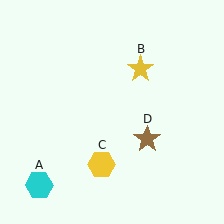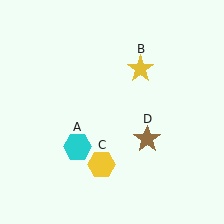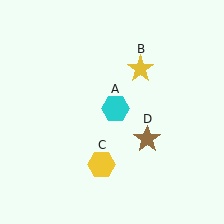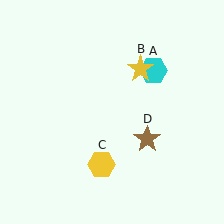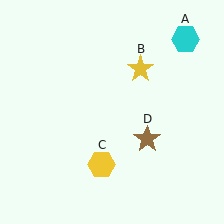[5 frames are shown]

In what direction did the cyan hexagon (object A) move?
The cyan hexagon (object A) moved up and to the right.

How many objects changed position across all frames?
1 object changed position: cyan hexagon (object A).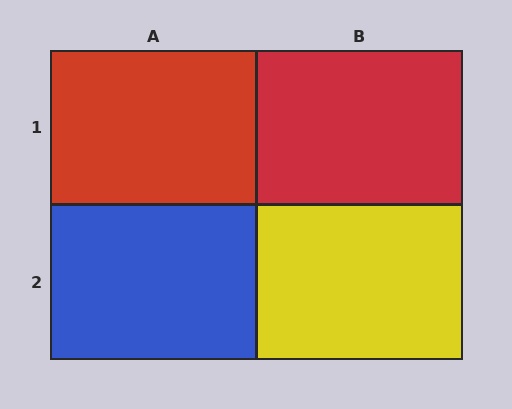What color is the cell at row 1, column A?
Red.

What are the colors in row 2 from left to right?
Blue, yellow.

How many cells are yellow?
1 cell is yellow.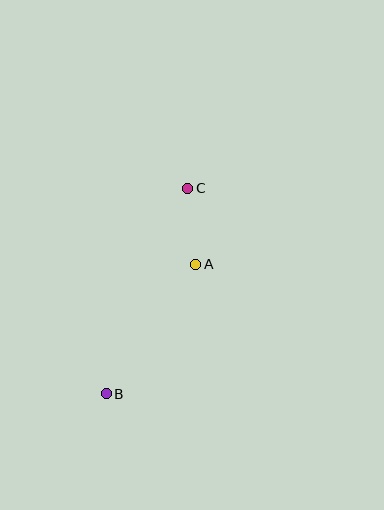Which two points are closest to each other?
Points A and C are closest to each other.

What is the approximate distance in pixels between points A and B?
The distance between A and B is approximately 158 pixels.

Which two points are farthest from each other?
Points B and C are farthest from each other.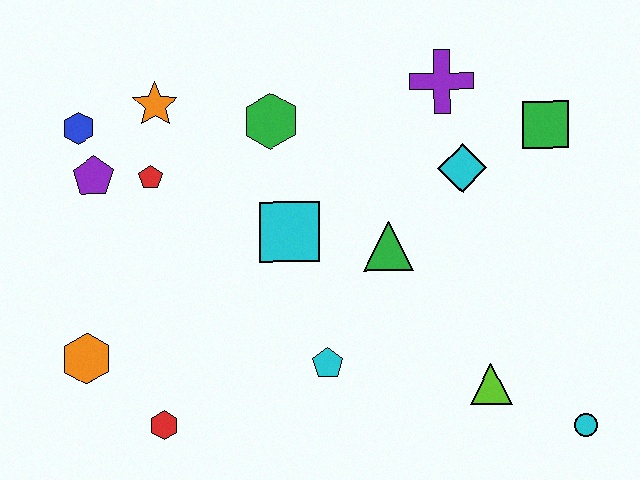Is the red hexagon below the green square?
Yes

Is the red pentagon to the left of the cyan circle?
Yes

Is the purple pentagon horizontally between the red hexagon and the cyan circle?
No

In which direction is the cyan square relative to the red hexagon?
The cyan square is above the red hexagon.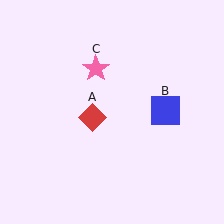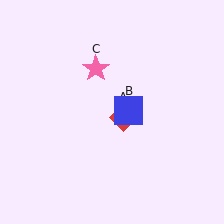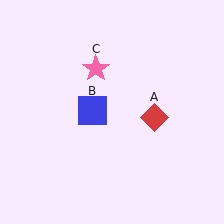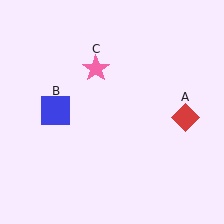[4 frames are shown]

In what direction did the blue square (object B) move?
The blue square (object B) moved left.